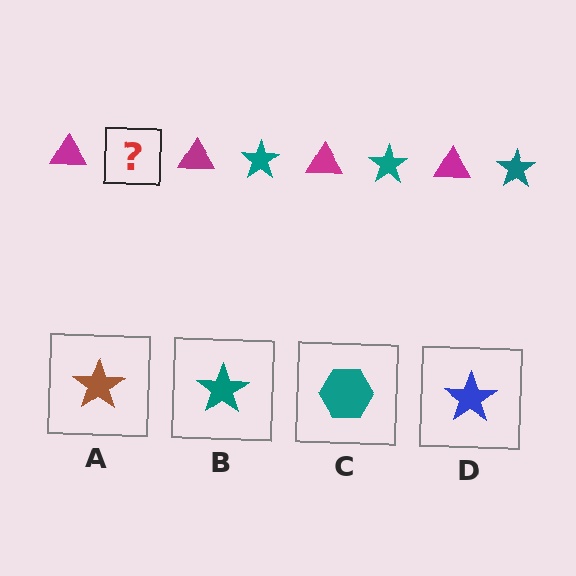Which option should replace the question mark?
Option B.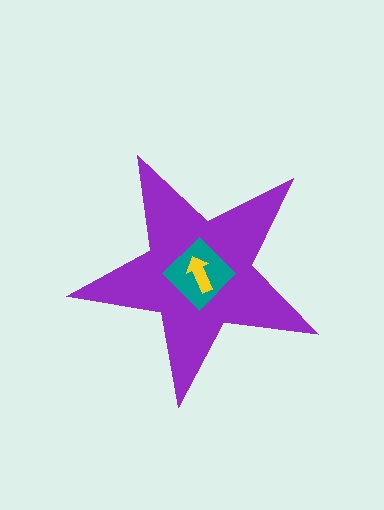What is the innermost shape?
The yellow arrow.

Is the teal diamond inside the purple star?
Yes.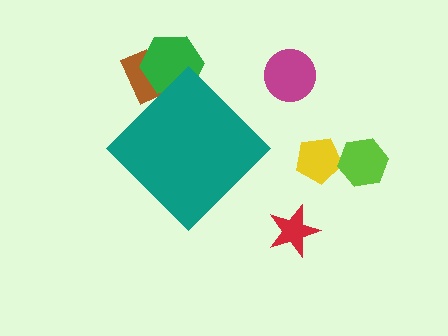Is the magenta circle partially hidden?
No, the magenta circle is fully visible.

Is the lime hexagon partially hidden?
No, the lime hexagon is fully visible.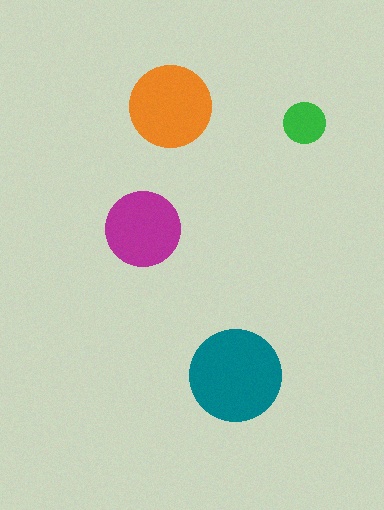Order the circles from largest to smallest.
the teal one, the orange one, the magenta one, the green one.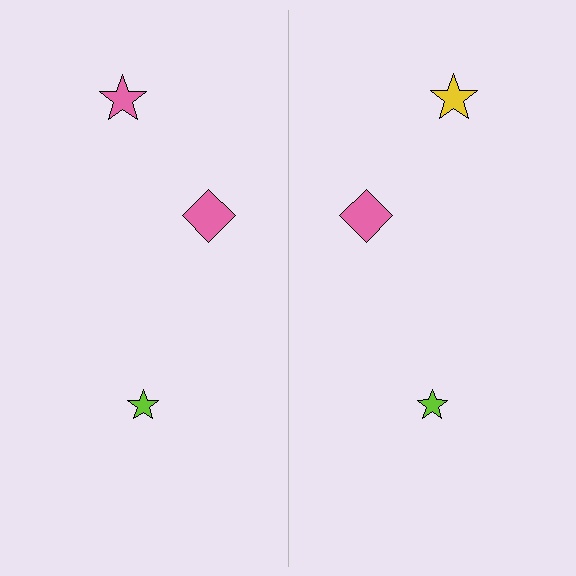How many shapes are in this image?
There are 6 shapes in this image.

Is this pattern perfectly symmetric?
No, the pattern is not perfectly symmetric. The yellow star on the right side breaks the symmetry — its mirror counterpart is pink.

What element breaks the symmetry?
The yellow star on the right side breaks the symmetry — its mirror counterpart is pink.